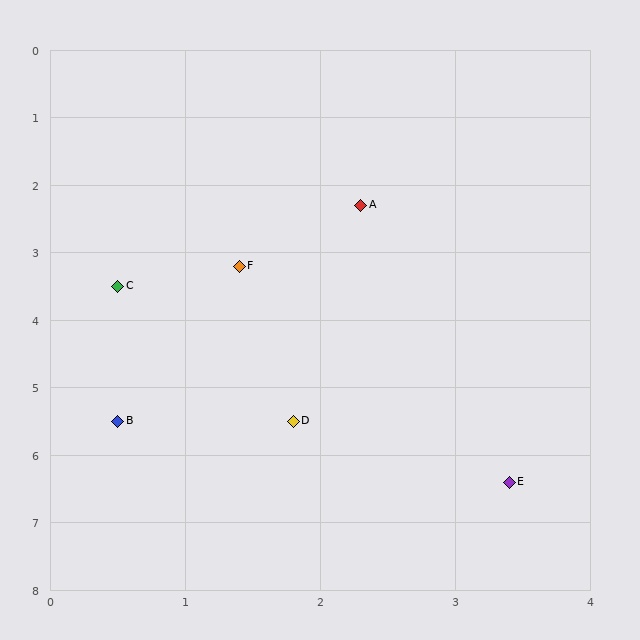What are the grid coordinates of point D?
Point D is at approximately (1.8, 5.5).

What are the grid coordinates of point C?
Point C is at approximately (0.5, 3.5).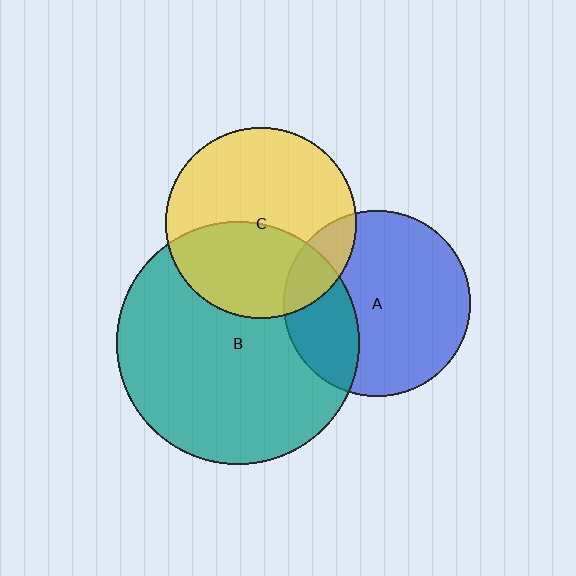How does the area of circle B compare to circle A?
Approximately 1.7 times.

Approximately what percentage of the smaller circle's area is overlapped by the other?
Approximately 15%.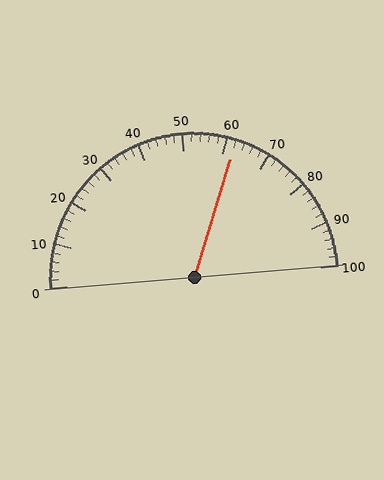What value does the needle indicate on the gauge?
The needle indicates approximately 62.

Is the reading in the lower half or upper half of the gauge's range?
The reading is in the upper half of the range (0 to 100).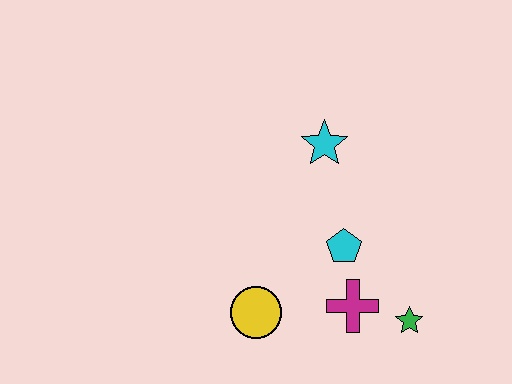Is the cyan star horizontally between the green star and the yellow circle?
Yes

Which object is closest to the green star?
The magenta cross is closest to the green star.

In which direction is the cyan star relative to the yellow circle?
The cyan star is above the yellow circle.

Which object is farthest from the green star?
The cyan star is farthest from the green star.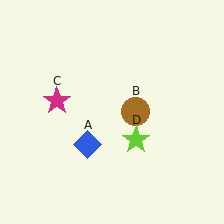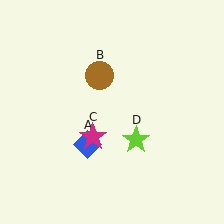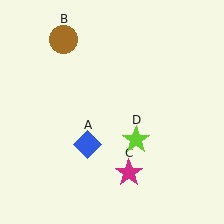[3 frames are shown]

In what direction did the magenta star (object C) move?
The magenta star (object C) moved down and to the right.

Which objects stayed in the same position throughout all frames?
Blue diamond (object A) and lime star (object D) remained stationary.